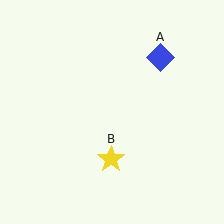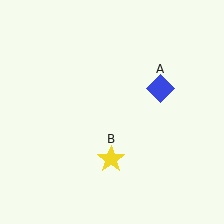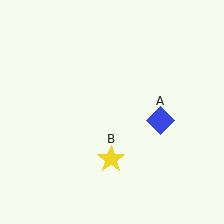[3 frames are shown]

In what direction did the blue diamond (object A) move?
The blue diamond (object A) moved down.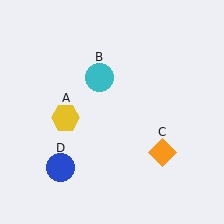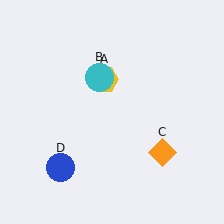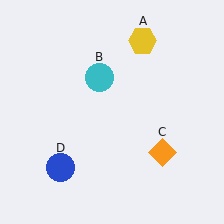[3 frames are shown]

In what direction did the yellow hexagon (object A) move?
The yellow hexagon (object A) moved up and to the right.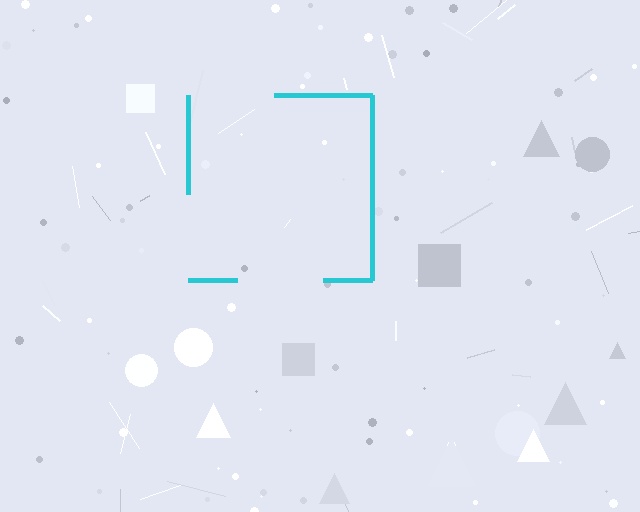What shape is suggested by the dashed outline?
The dashed outline suggests a square.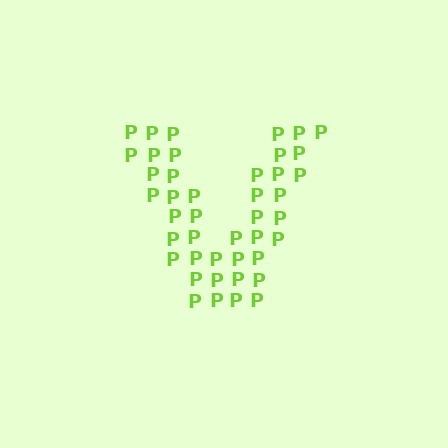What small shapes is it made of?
It is made of small letter P's.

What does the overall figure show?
The overall figure shows the letter V.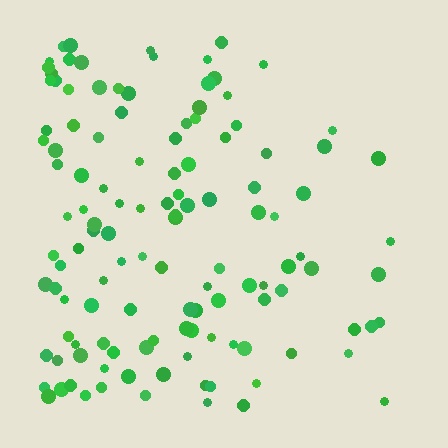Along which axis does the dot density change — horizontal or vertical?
Horizontal.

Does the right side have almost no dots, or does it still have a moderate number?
Still a moderate number, just noticeably fewer than the left.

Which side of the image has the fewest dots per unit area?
The right.